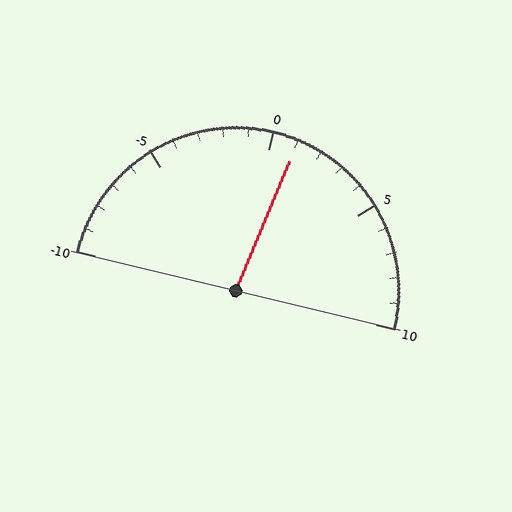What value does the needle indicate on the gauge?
The needle indicates approximately 1.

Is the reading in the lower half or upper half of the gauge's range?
The reading is in the upper half of the range (-10 to 10).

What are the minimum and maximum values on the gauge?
The gauge ranges from -10 to 10.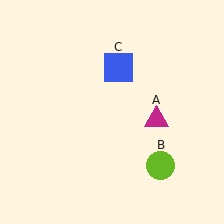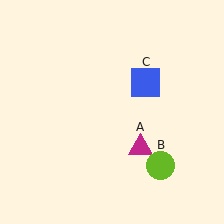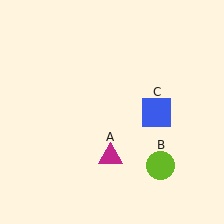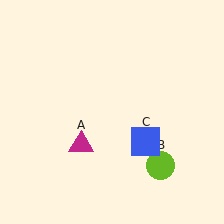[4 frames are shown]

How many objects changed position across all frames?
2 objects changed position: magenta triangle (object A), blue square (object C).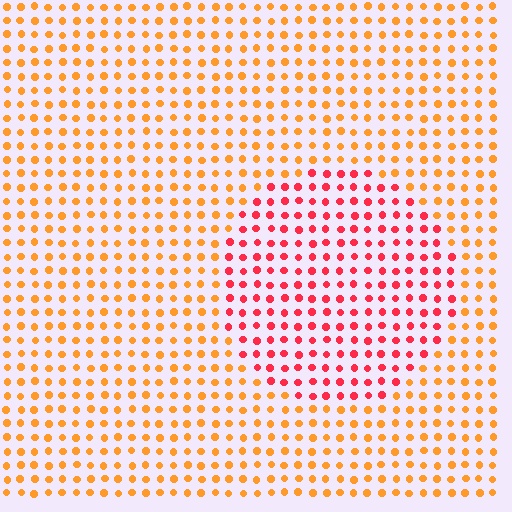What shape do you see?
I see a circle.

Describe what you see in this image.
The image is filled with small orange elements in a uniform arrangement. A circle-shaped region is visible where the elements are tinted to a slightly different hue, forming a subtle color boundary.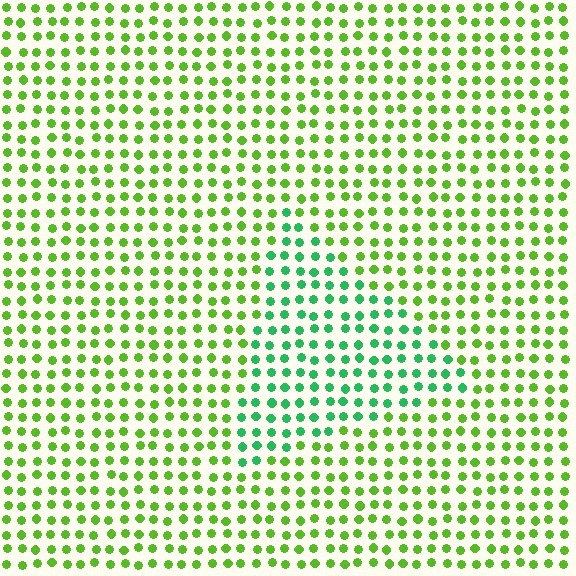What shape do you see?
I see a triangle.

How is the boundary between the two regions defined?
The boundary is defined purely by a slight shift in hue (about 41 degrees). Spacing, size, and orientation are identical on both sides.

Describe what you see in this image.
The image is filled with small lime elements in a uniform arrangement. A triangle-shaped region is visible where the elements are tinted to a slightly different hue, forming a subtle color boundary.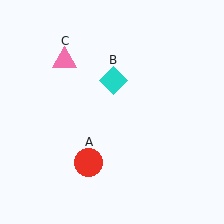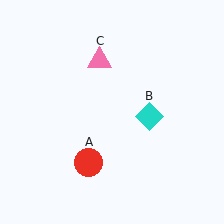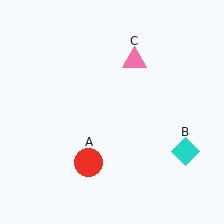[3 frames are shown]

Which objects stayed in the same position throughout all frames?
Red circle (object A) remained stationary.